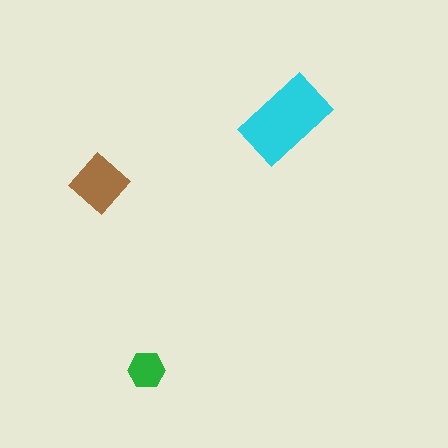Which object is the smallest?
The green hexagon.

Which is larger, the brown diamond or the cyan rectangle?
The cyan rectangle.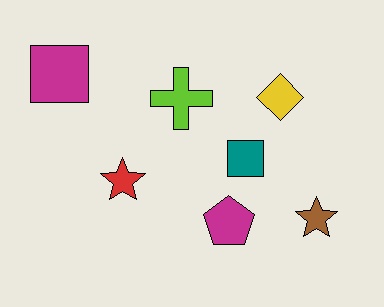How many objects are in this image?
There are 7 objects.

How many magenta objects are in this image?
There are 2 magenta objects.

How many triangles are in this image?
There are no triangles.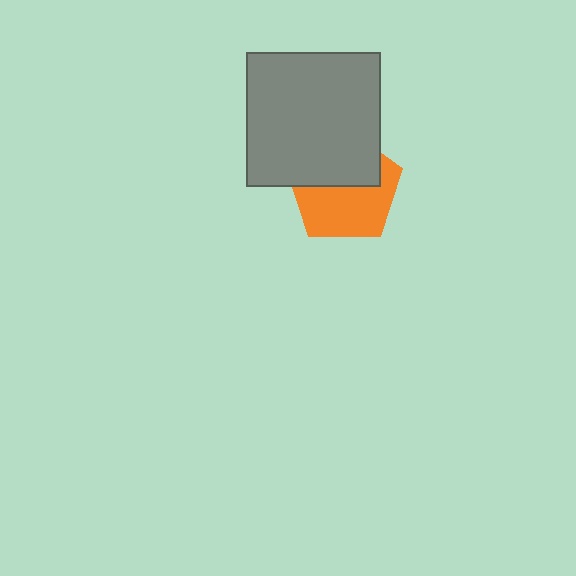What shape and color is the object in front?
The object in front is a gray square.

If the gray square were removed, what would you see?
You would see the complete orange pentagon.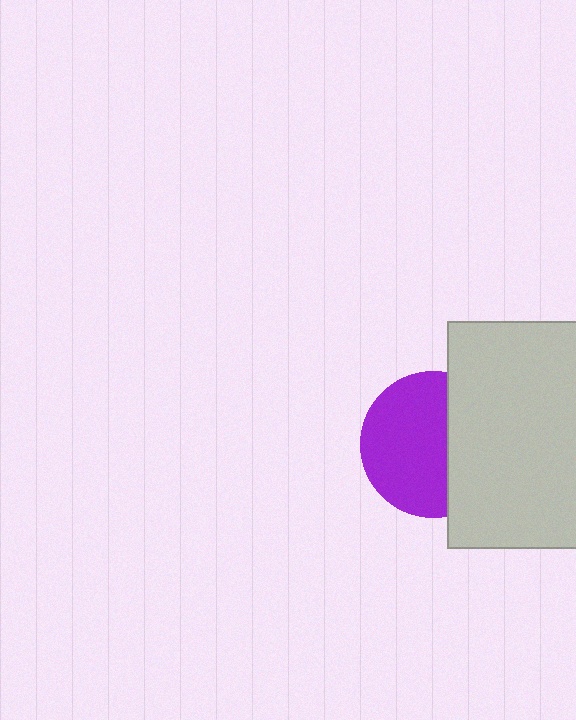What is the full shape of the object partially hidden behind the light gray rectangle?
The partially hidden object is a purple circle.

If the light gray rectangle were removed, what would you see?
You would see the complete purple circle.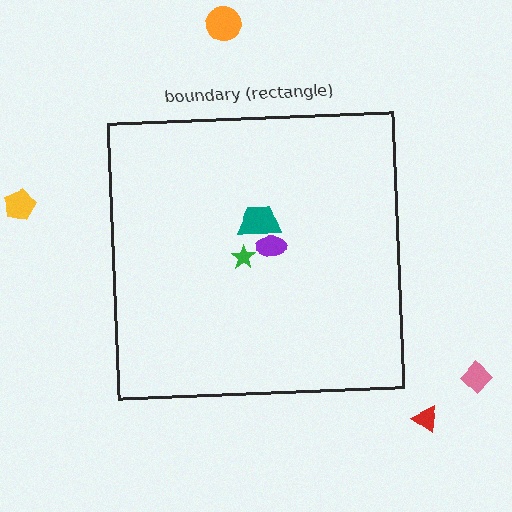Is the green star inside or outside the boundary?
Inside.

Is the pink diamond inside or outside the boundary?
Outside.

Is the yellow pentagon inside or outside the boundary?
Outside.